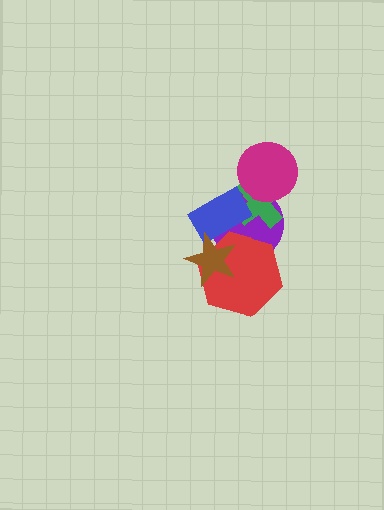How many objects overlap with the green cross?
3 objects overlap with the green cross.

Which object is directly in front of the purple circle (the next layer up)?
The green cross is directly in front of the purple circle.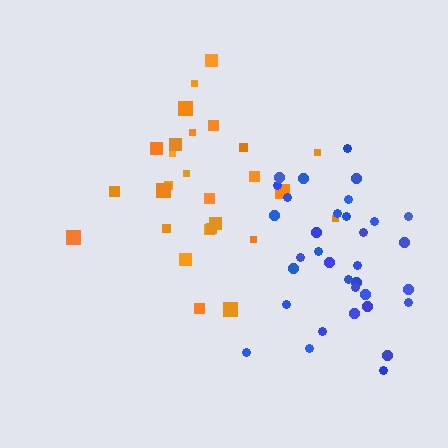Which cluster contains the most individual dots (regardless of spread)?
Blue (35).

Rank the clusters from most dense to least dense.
blue, orange.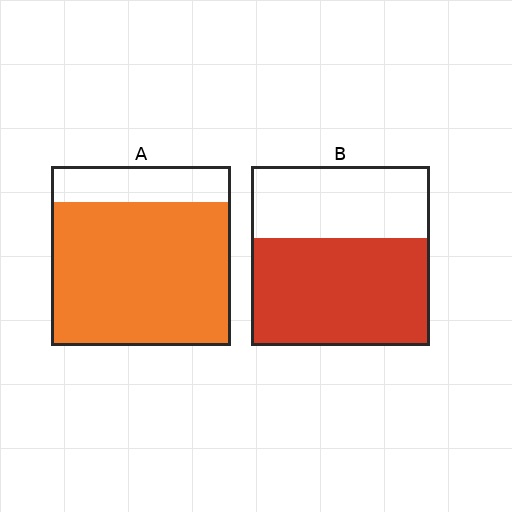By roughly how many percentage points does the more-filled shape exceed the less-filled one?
By roughly 20 percentage points (A over B).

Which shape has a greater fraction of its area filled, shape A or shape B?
Shape A.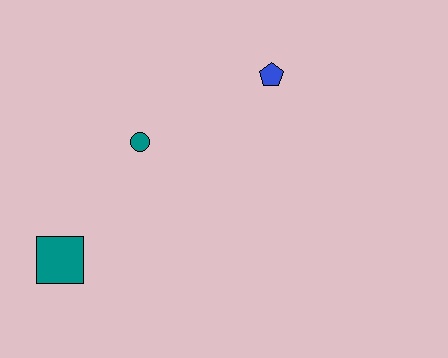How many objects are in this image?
There are 3 objects.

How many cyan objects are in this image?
There are no cyan objects.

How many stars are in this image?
There are no stars.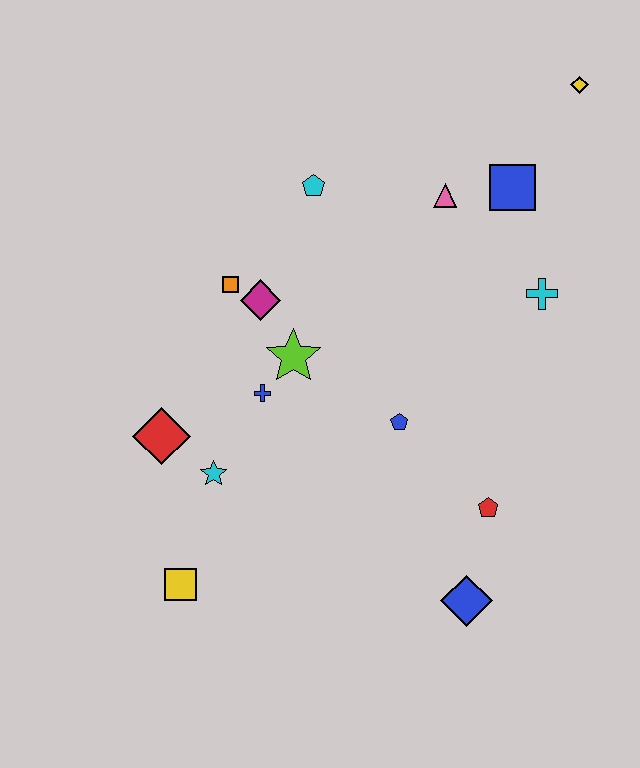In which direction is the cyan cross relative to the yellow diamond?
The cyan cross is below the yellow diamond.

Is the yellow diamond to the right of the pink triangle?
Yes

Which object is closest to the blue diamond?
The red pentagon is closest to the blue diamond.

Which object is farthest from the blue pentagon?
The yellow diamond is farthest from the blue pentagon.